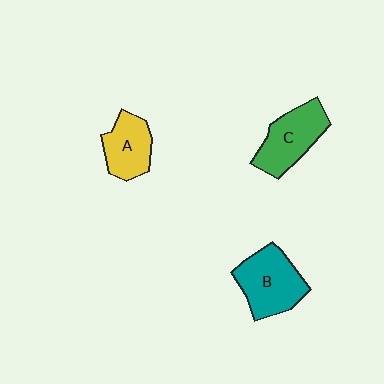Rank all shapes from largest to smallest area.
From largest to smallest: B (teal), C (green), A (yellow).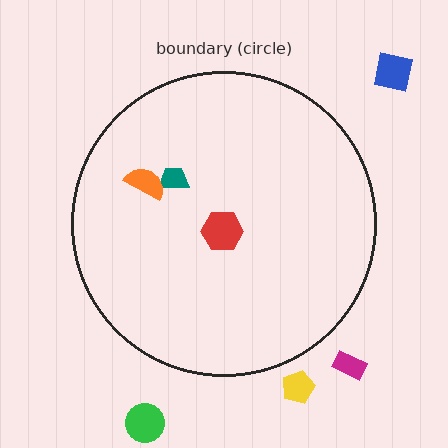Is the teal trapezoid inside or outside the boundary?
Inside.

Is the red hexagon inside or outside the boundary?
Inside.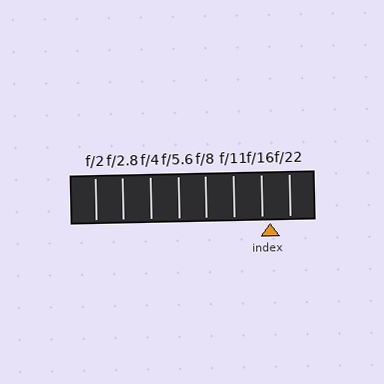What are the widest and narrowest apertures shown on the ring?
The widest aperture shown is f/2 and the narrowest is f/22.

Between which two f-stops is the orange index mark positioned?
The index mark is between f/16 and f/22.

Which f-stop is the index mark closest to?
The index mark is closest to f/16.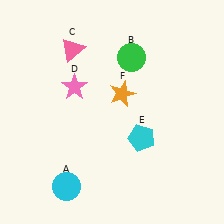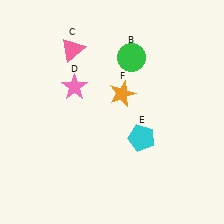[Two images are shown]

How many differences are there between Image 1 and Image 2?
There is 1 difference between the two images.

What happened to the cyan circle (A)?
The cyan circle (A) was removed in Image 2. It was in the bottom-left area of Image 1.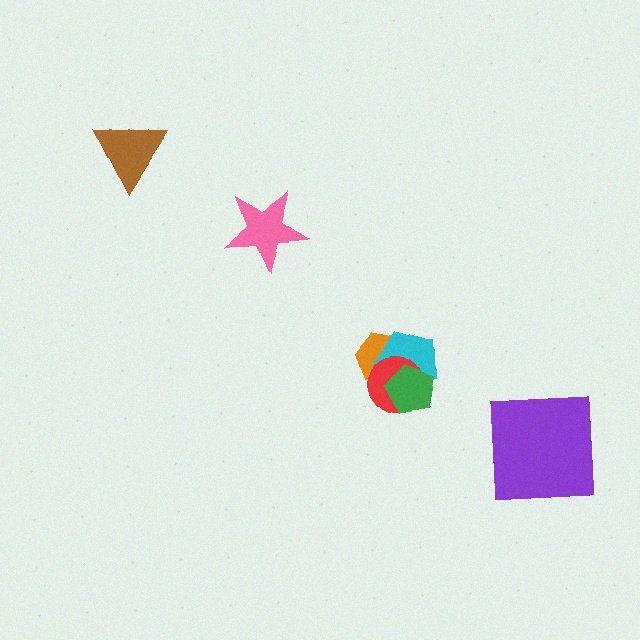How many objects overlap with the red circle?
3 objects overlap with the red circle.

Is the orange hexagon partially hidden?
Yes, it is partially covered by another shape.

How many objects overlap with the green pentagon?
3 objects overlap with the green pentagon.